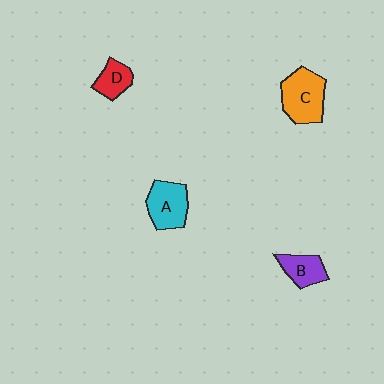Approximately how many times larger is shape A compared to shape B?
Approximately 1.4 times.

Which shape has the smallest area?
Shape D (red).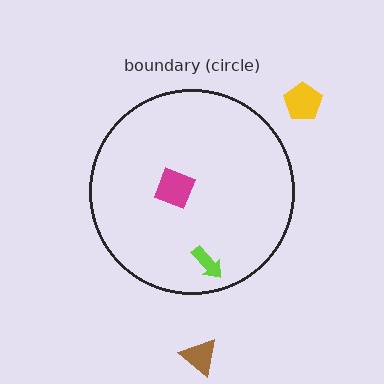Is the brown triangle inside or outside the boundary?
Outside.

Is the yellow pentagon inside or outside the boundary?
Outside.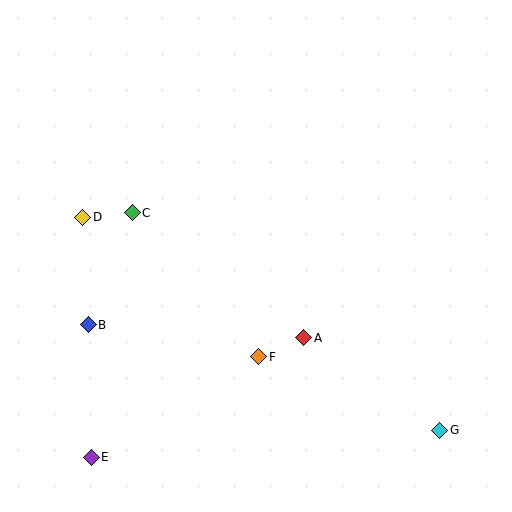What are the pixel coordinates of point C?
Point C is at (132, 213).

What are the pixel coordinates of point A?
Point A is at (304, 338).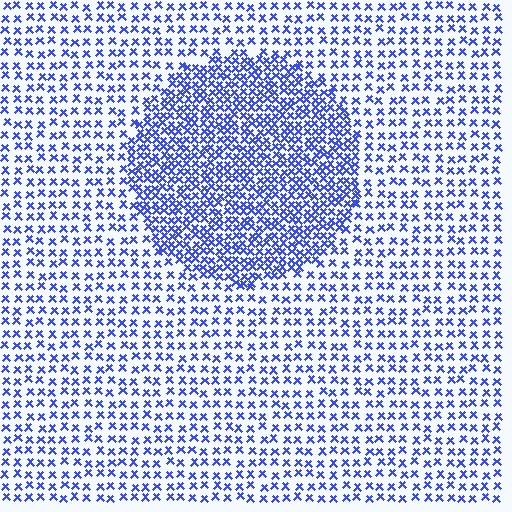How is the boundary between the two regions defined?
The boundary is defined by a change in element density (approximately 2.1x ratio). All elements are the same color, size, and shape.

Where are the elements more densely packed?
The elements are more densely packed inside the circle boundary.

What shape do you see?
I see a circle.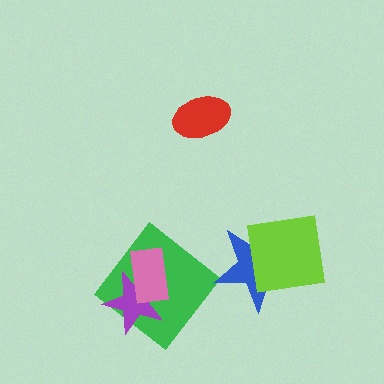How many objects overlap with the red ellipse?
0 objects overlap with the red ellipse.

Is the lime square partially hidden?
No, no other shape covers it.